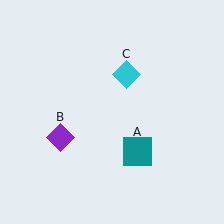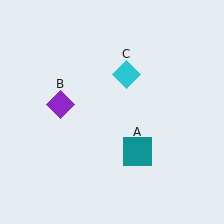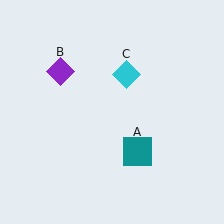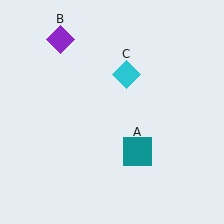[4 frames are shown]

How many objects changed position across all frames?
1 object changed position: purple diamond (object B).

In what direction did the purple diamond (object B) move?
The purple diamond (object B) moved up.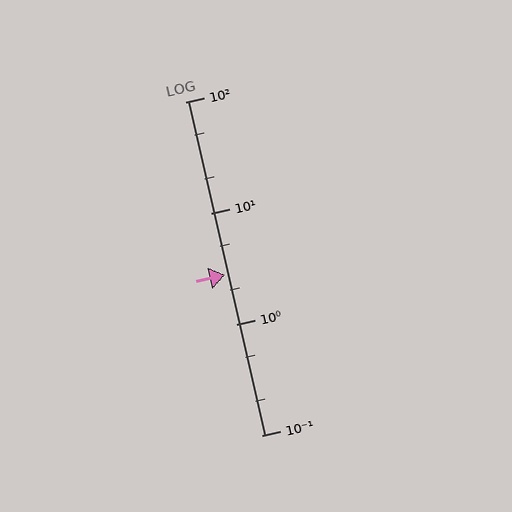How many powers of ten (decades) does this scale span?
The scale spans 3 decades, from 0.1 to 100.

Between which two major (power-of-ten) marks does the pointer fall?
The pointer is between 1 and 10.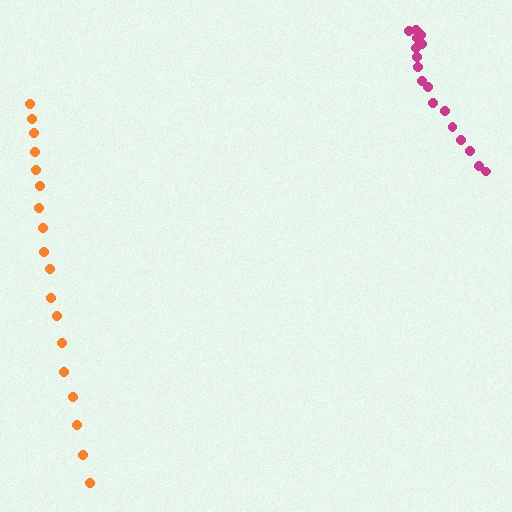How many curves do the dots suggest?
There are 2 distinct paths.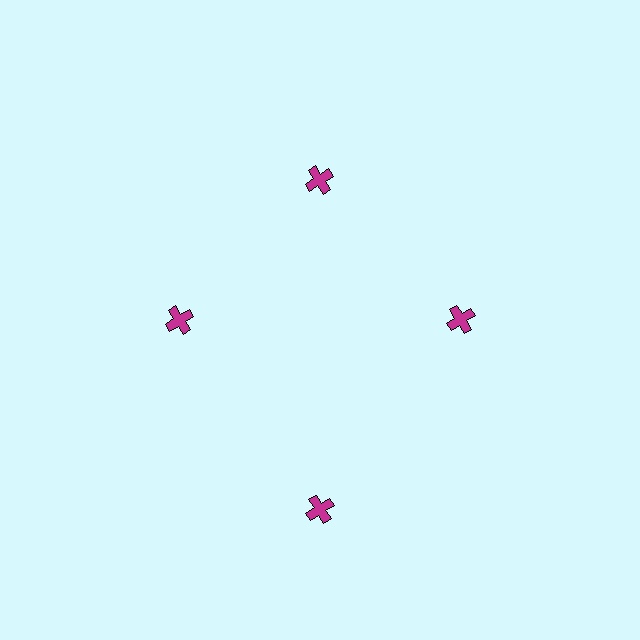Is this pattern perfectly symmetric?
No. The 4 magenta crosses are arranged in a ring, but one element near the 6 o'clock position is pushed outward from the center, breaking the 4-fold rotational symmetry.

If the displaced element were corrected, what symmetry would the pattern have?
It would have 4-fold rotational symmetry — the pattern would map onto itself every 90 degrees.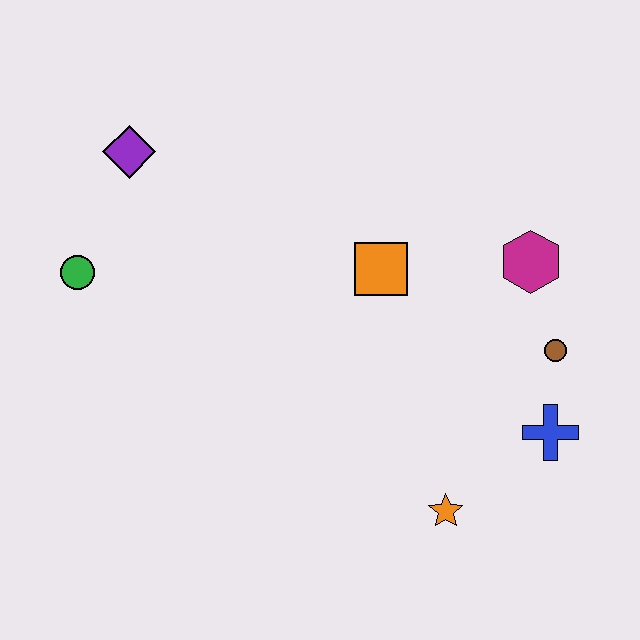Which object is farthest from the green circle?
The blue cross is farthest from the green circle.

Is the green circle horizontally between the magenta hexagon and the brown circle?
No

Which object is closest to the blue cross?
The brown circle is closest to the blue cross.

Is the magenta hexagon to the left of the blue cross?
Yes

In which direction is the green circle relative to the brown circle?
The green circle is to the left of the brown circle.